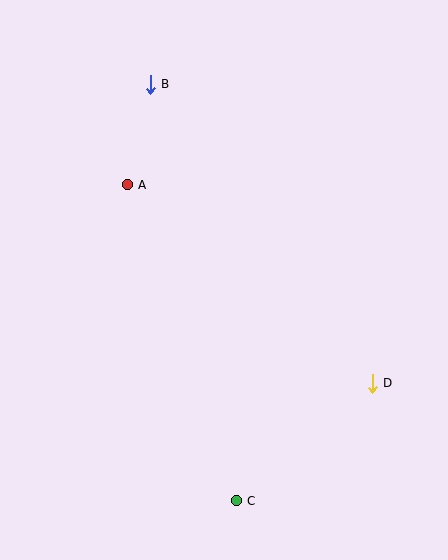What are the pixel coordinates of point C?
Point C is at (236, 501).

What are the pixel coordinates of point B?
Point B is at (150, 84).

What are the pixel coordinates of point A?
Point A is at (127, 185).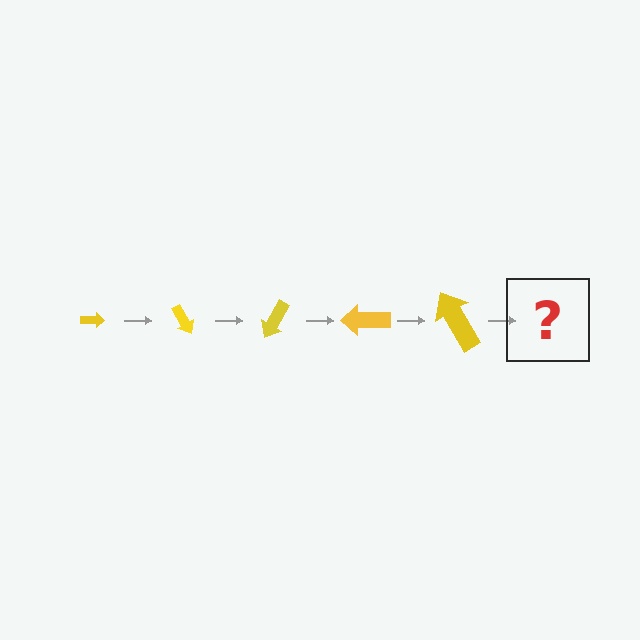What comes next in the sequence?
The next element should be an arrow, larger than the previous one and rotated 300 degrees from the start.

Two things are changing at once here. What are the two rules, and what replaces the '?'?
The two rules are that the arrow grows larger each step and it rotates 60 degrees each step. The '?' should be an arrow, larger than the previous one and rotated 300 degrees from the start.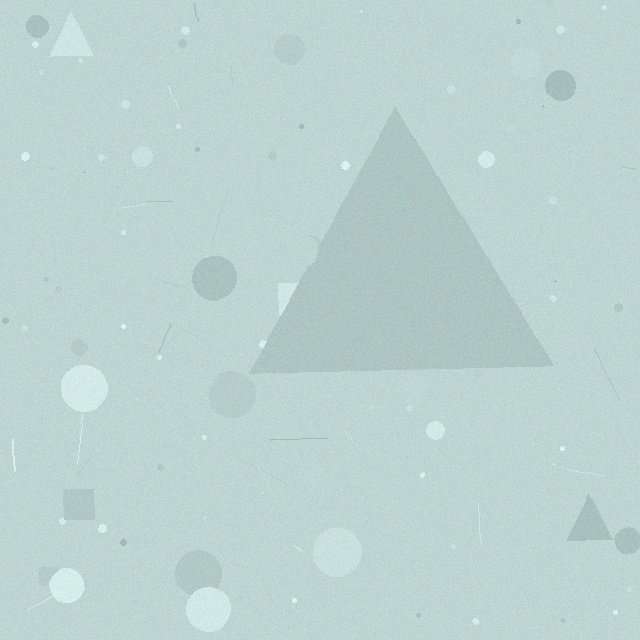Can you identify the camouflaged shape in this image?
The camouflaged shape is a triangle.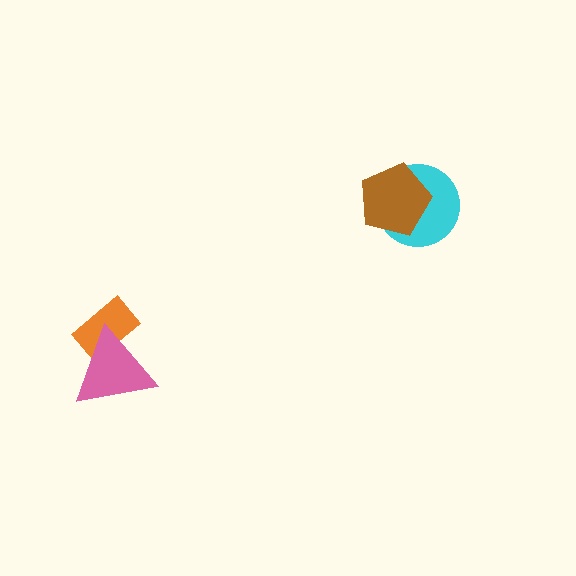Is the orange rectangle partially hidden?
Yes, it is partially covered by another shape.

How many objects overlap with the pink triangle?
1 object overlaps with the pink triangle.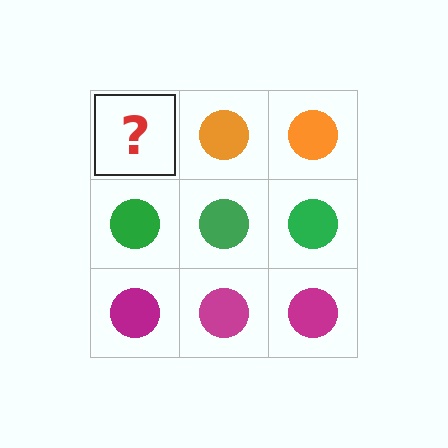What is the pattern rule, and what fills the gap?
The rule is that each row has a consistent color. The gap should be filled with an orange circle.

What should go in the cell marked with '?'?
The missing cell should contain an orange circle.